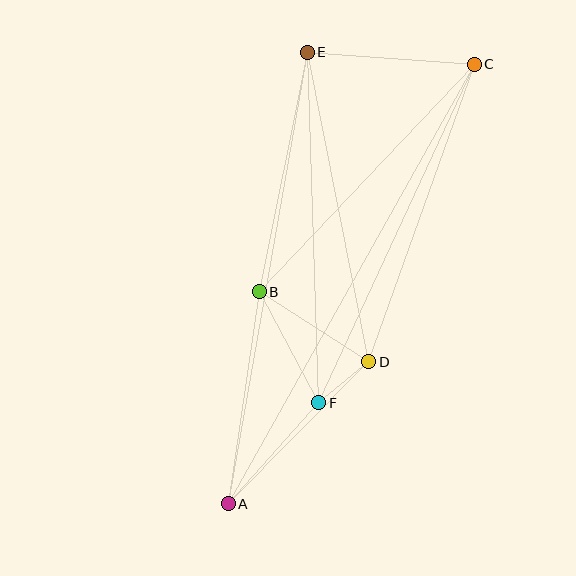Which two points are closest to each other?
Points D and F are closest to each other.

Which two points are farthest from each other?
Points A and C are farthest from each other.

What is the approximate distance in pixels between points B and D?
The distance between B and D is approximately 129 pixels.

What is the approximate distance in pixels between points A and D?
The distance between A and D is approximately 200 pixels.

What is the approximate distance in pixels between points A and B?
The distance between A and B is approximately 214 pixels.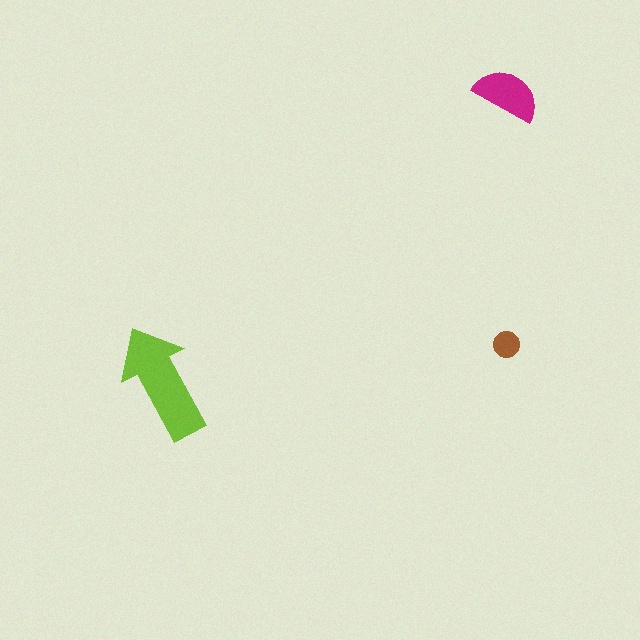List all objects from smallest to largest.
The brown circle, the magenta semicircle, the lime arrow.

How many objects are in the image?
There are 3 objects in the image.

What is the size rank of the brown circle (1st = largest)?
3rd.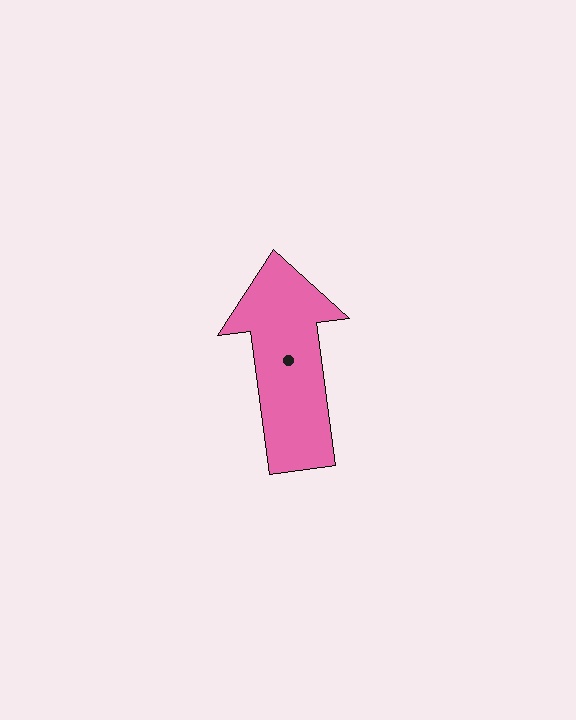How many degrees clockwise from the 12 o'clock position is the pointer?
Approximately 353 degrees.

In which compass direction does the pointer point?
North.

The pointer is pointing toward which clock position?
Roughly 12 o'clock.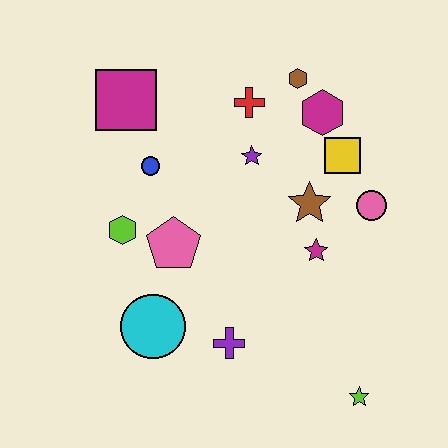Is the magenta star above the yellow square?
No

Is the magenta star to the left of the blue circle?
No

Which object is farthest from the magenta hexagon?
The lime star is farthest from the magenta hexagon.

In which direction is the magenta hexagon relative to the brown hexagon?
The magenta hexagon is below the brown hexagon.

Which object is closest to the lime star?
The purple cross is closest to the lime star.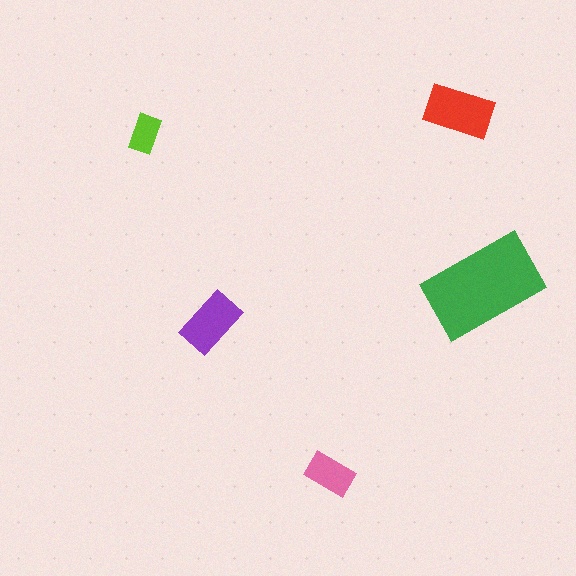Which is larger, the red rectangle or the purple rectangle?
The red one.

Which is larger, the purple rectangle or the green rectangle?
The green one.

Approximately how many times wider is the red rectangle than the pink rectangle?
About 1.5 times wider.